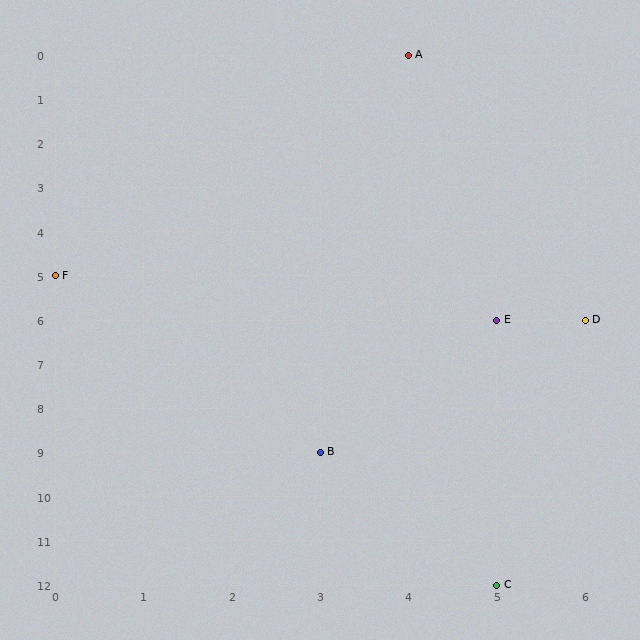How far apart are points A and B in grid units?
Points A and B are 1 column and 9 rows apart (about 9.1 grid units diagonally).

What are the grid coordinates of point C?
Point C is at grid coordinates (5, 12).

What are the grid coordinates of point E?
Point E is at grid coordinates (5, 6).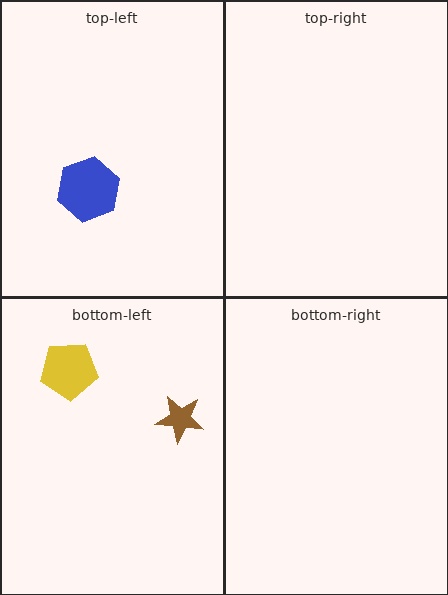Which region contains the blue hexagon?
The top-left region.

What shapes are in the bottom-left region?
The yellow pentagon, the brown star.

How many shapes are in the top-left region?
1.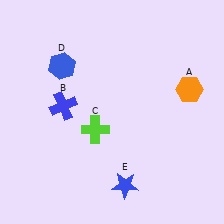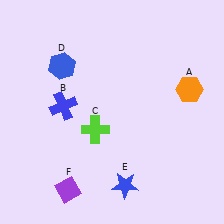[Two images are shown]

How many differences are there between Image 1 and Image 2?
There is 1 difference between the two images.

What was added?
A purple diamond (F) was added in Image 2.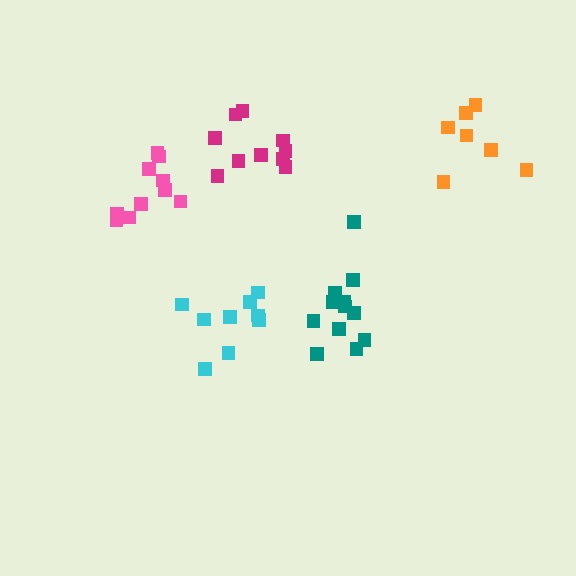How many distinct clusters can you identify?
There are 5 distinct clusters.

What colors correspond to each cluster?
The clusters are colored: pink, cyan, orange, teal, magenta.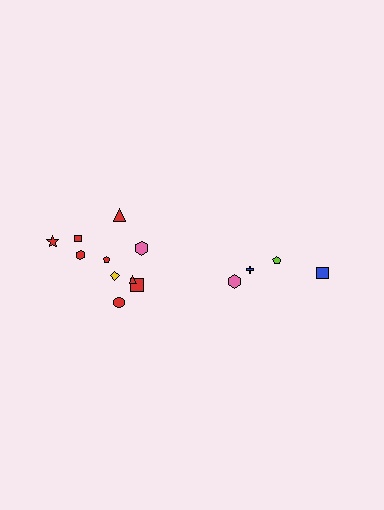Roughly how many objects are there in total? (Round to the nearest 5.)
Roughly 15 objects in total.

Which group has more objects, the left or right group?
The left group.